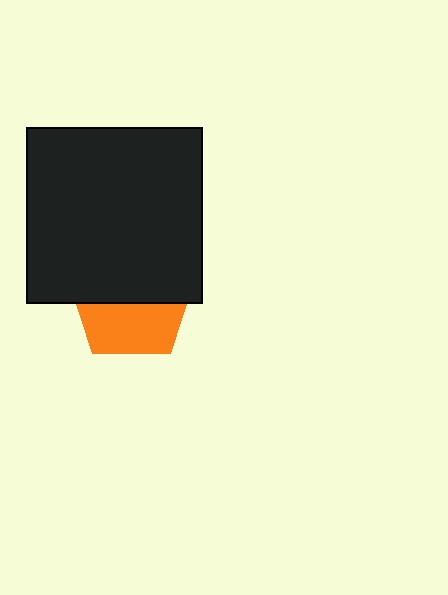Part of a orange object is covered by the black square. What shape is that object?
It is a pentagon.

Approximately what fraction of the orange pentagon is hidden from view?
Roughly 55% of the orange pentagon is hidden behind the black square.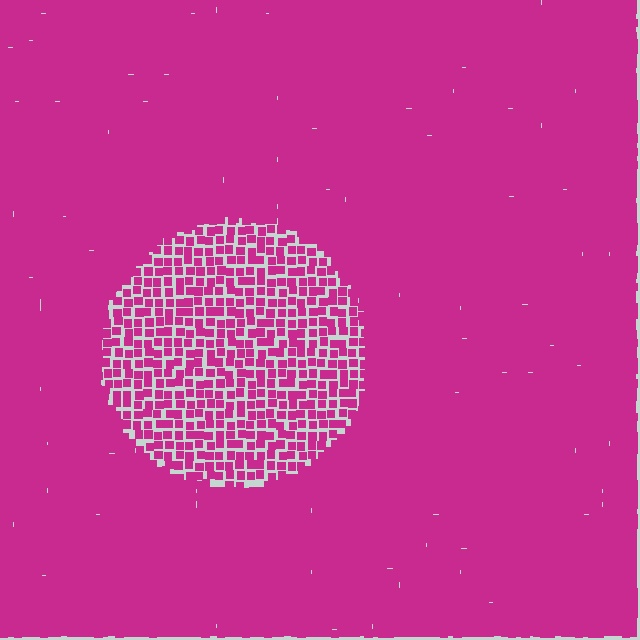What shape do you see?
I see a circle.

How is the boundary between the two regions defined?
The boundary is defined by a change in element density (approximately 2.3x ratio). All elements are the same color, size, and shape.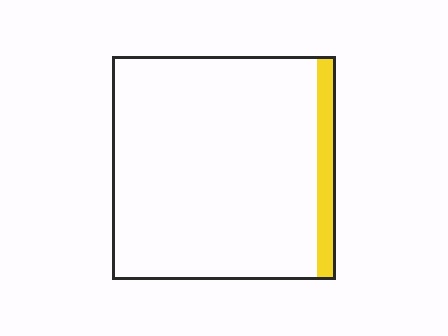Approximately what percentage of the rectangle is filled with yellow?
Approximately 10%.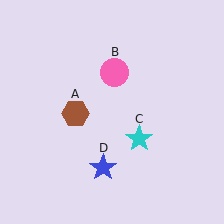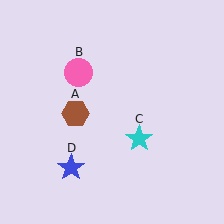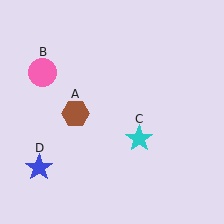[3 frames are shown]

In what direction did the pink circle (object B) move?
The pink circle (object B) moved left.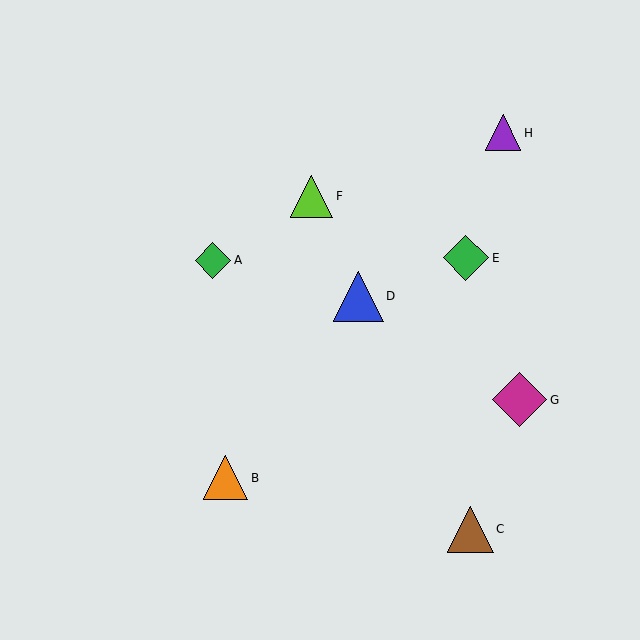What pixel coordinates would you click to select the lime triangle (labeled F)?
Click at (312, 196) to select the lime triangle F.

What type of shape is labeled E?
Shape E is a green diamond.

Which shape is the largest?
The magenta diamond (labeled G) is the largest.